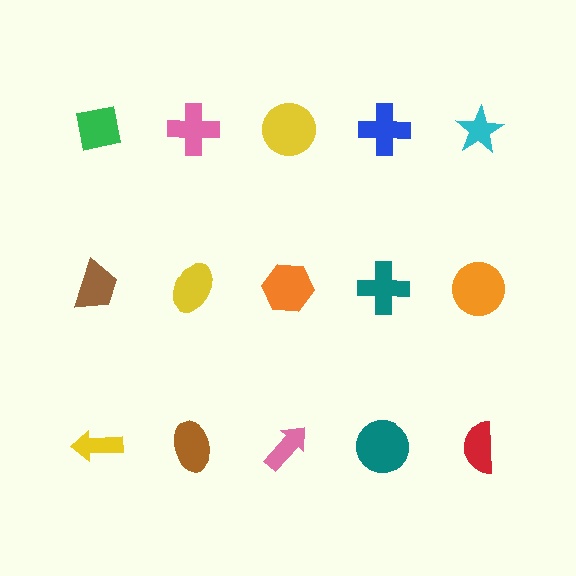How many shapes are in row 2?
5 shapes.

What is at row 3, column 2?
A brown ellipse.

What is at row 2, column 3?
An orange hexagon.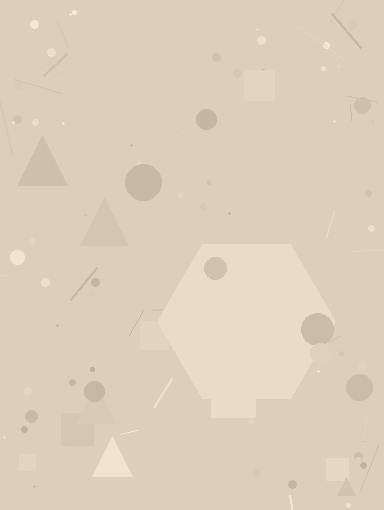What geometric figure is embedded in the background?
A hexagon is embedded in the background.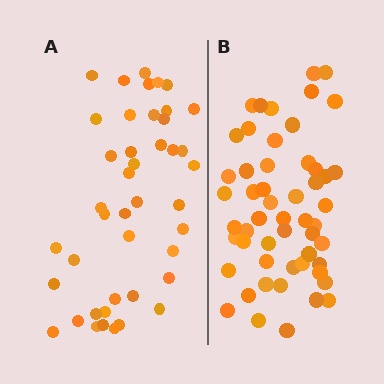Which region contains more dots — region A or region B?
Region B (the right region) has more dots.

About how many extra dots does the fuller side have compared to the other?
Region B has roughly 10 or so more dots than region A.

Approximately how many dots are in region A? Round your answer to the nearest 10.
About 40 dots. (The exact count is 43, which rounds to 40.)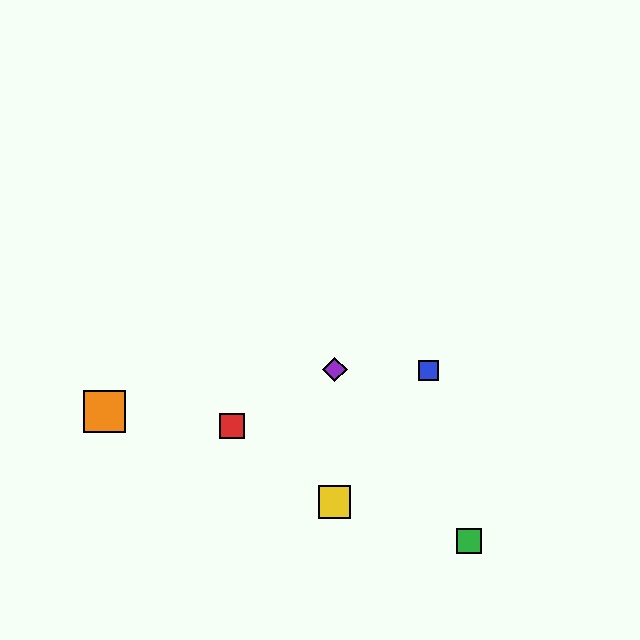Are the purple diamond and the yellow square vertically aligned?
Yes, both are at x≈335.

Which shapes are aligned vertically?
The yellow square, the purple diamond are aligned vertically.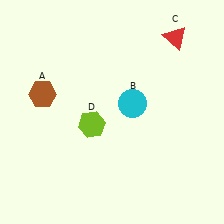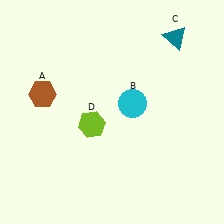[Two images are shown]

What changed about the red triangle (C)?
In Image 1, C is red. In Image 2, it changed to teal.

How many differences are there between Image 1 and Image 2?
There is 1 difference between the two images.